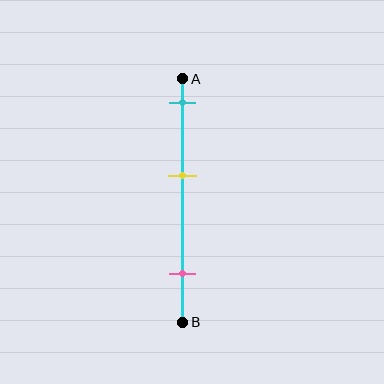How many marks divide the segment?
There are 3 marks dividing the segment.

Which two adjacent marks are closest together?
The cyan and yellow marks are the closest adjacent pair.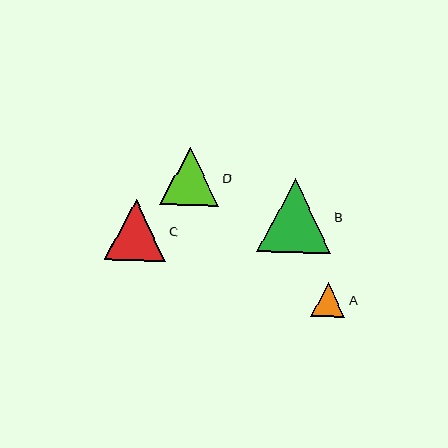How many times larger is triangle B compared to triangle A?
Triangle B is approximately 2.1 times the size of triangle A.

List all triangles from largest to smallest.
From largest to smallest: B, C, D, A.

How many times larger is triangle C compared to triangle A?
Triangle C is approximately 1.8 times the size of triangle A.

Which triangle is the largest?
Triangle B is the largest with a size of approximately 74 pixels.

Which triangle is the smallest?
Triangle A is the smallest with a size of approximately 34 pixels.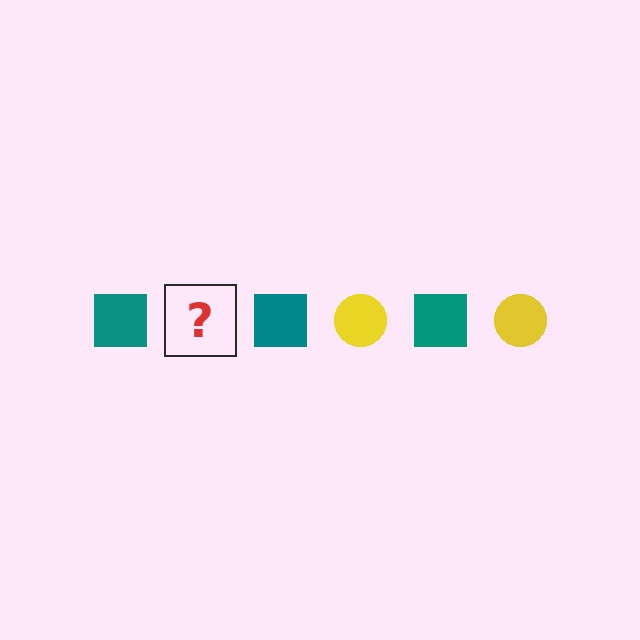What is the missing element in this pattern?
The missing element is a yellow circle.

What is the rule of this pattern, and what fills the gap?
The rule is that the pattern alternates between teal square and yellow circle. The gap should be filled with a yellow circle.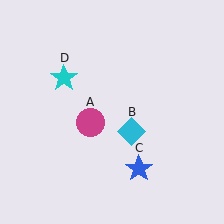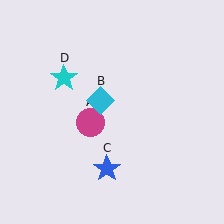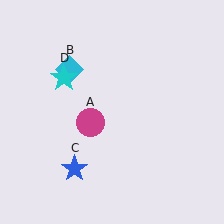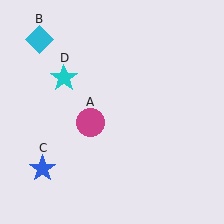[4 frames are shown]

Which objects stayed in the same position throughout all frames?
Magenta circle (object A) and cyan star (object D) remained stationary.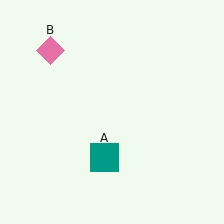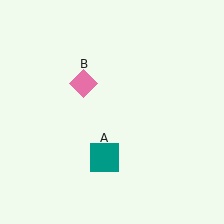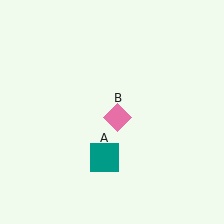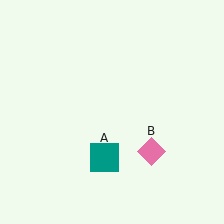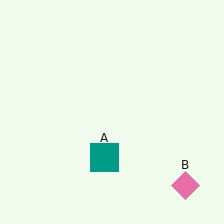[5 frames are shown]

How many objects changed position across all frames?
1 object changed position: pink diamond (object B).